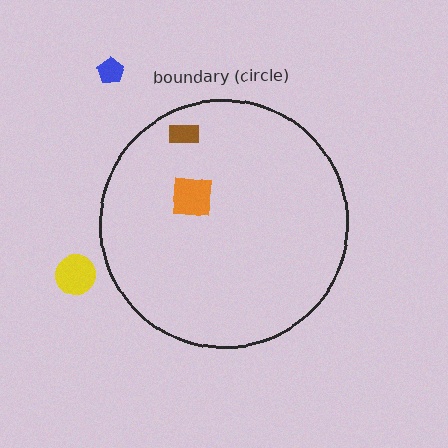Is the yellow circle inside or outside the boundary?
Outside.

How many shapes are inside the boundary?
2 inside, 2 outside.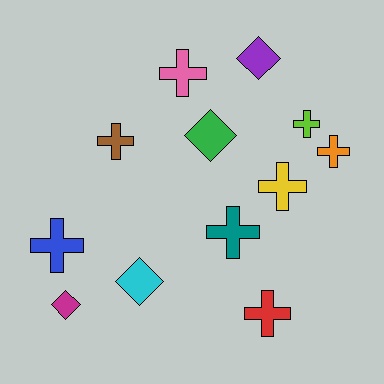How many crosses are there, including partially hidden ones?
There are 8 crosses.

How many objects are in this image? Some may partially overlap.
There are 12 objects.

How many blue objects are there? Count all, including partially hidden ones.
There is 1 blue object.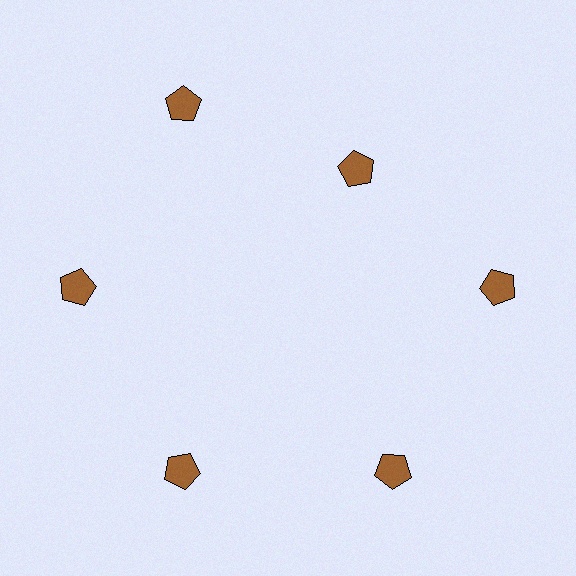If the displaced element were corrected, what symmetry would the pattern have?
It would have 6-fold rotational symmetry — the pattern would map onto itself every 60 degrees.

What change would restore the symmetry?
The symmetry would be restored by moving it outward, back onto the ring so that all 6 pentagons sit at equal angles and equal distance from the center.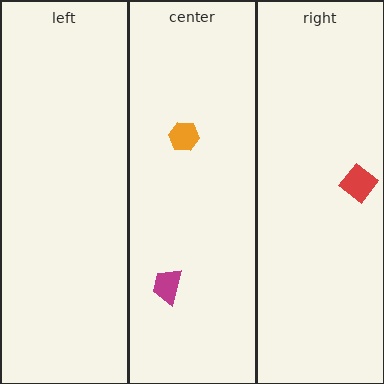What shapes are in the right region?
The red diamond.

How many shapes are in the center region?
2.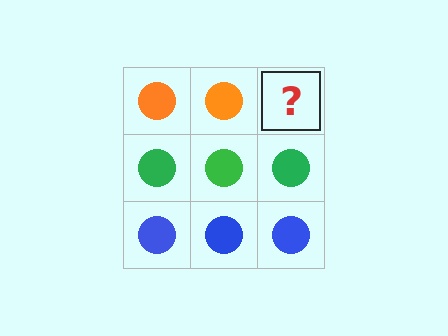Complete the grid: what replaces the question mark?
The question mark should be replaced with an orange circle.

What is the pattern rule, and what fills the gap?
The rule is that each row has a consistent color. The gap should be filled with an orange circle.